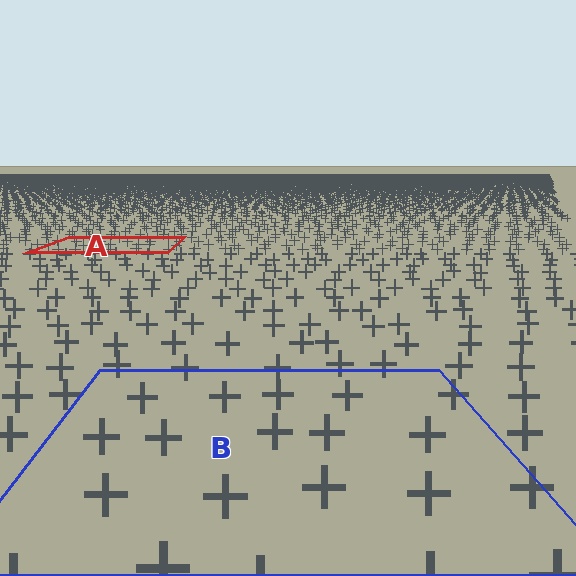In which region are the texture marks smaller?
The texture marks are smaller in region A, because it is farther away.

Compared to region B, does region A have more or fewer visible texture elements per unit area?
Region A has more texture elements per unit area — they are packed more densely because it is farther away.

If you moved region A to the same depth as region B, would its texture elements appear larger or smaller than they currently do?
They would appear larger. At a closer depth, the same texture elements are projected at a bigger on-screen size.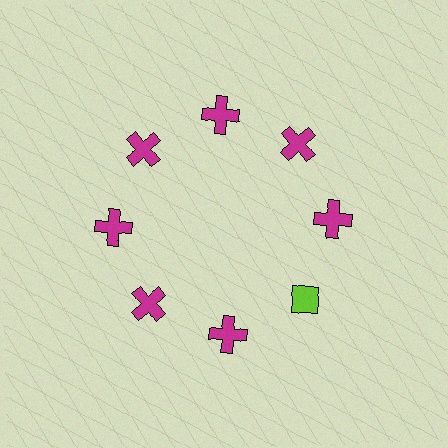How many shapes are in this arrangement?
There are 8 shapes arranged in a ring pattern.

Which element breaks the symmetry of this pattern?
The lime diamond at roughly the 4 o'clock position breaks the symmetry. All other shapes are magenta crosses.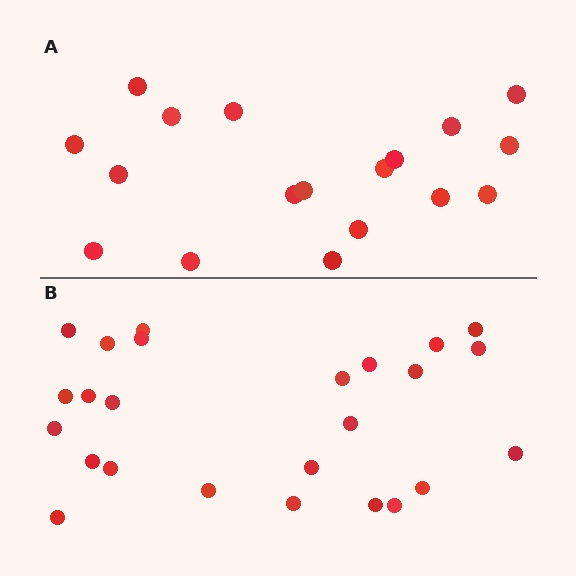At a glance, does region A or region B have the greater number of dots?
Region B (the bottom region) has more dots.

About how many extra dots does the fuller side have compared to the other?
Region B has roughly 8 or so more dots than region A.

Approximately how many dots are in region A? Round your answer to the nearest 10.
About 20 dots. (The exact count is 18, which rounds to 20.)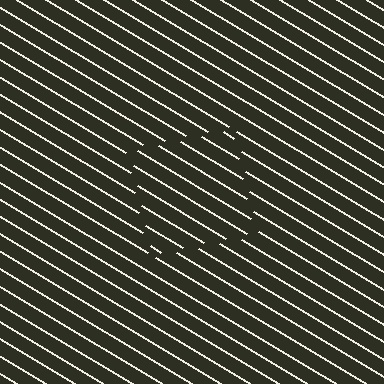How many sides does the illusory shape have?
4 sides — the line-ends trace a square.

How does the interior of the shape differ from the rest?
The interior of the shape contains the same grating, shifted by half a period — the contour is defined by the phase discontinuity where line-ends from the inner and outer gratings abut.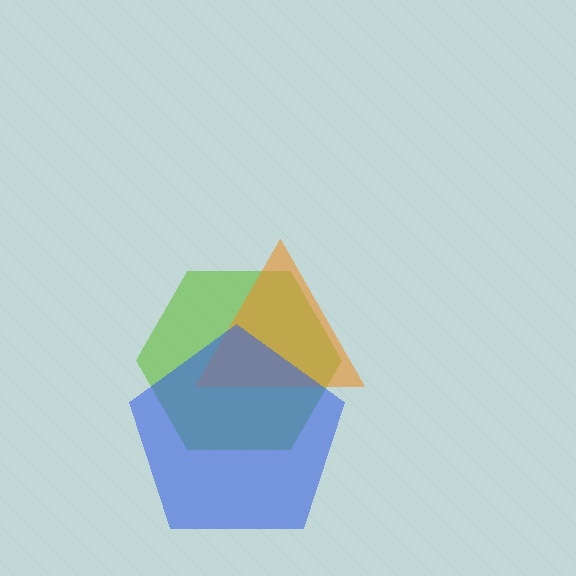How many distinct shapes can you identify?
There are 3 distinct shapes: a lime hexagon, an orange triangle, a blue pentagon.